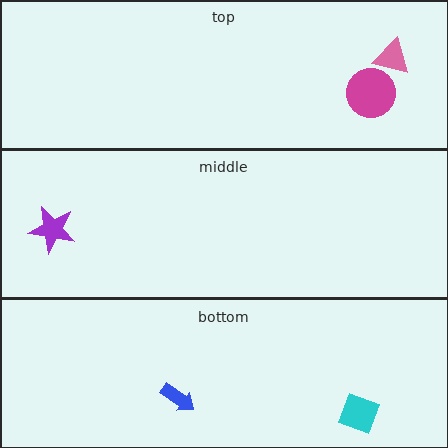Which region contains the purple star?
The middle region.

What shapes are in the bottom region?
The cyan square, the blue arrow.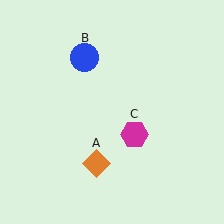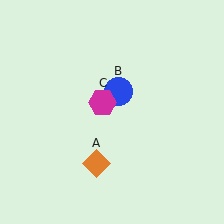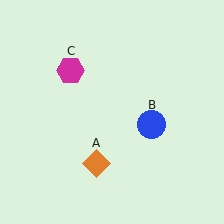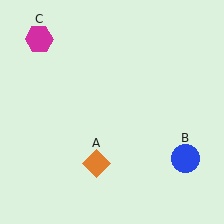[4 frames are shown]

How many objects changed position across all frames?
2 objects changed position: blue circle (object B), magenta hexagon (object C).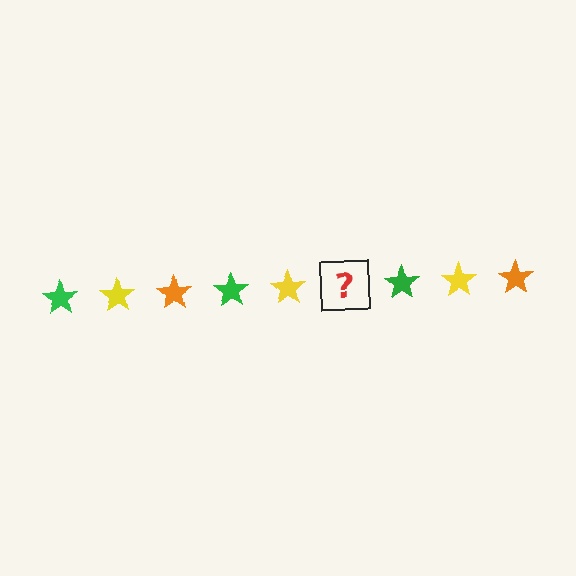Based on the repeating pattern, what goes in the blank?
The blank should be an orange star.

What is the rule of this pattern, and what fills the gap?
The rule is that the pattern cycles through green, yellow, orange stars. The gap should be filled with an orange star.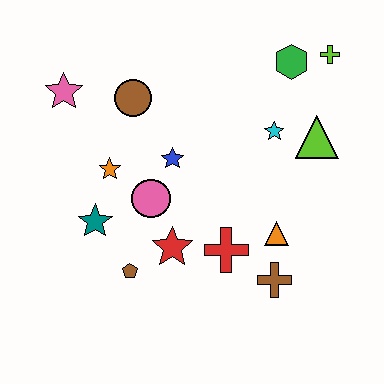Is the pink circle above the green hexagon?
No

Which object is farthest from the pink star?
The brown cross is farthest from the pink star.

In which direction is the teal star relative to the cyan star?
The teal star is to the left of the cyan star.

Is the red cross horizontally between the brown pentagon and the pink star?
No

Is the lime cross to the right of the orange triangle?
Yes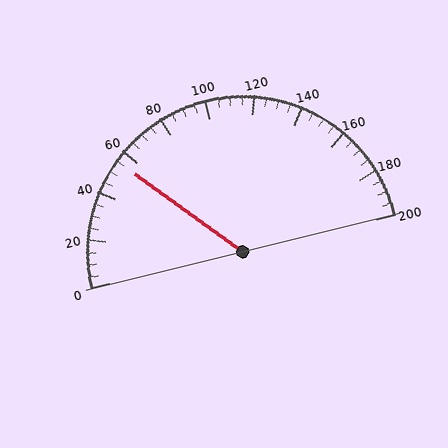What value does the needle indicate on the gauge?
The needle indicates approximately 55.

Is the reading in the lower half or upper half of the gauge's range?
The reading is in the lower half of the range (0 to 200).